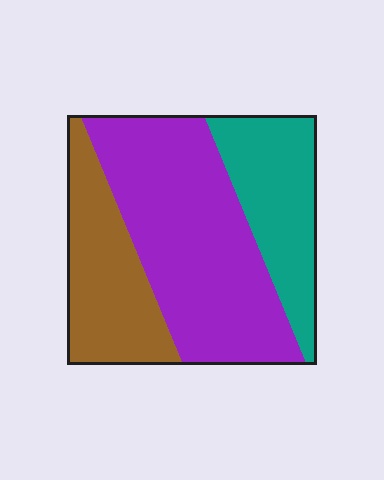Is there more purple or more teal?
Purple.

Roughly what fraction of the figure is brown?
Brown takes up about one quarter (1/4) of the figure.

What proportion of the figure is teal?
Teal takes up about one quarter (1/4) of the figure.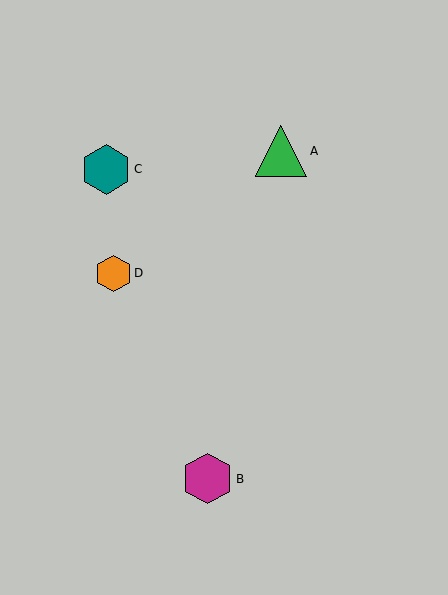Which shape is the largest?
The green triangle (labeled A) is the largest.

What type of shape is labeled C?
Shape C is a teal hexagon.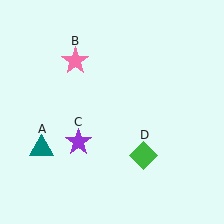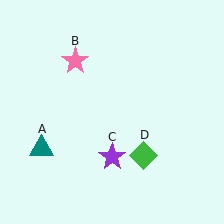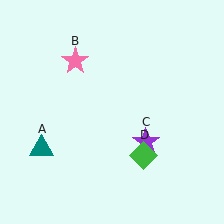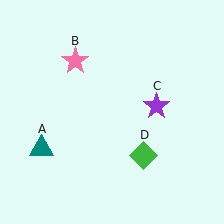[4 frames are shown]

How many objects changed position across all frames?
1 object changed position: purple star (object C).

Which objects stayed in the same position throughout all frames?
Teal triangle (object A) and pink star (object B) and green diamond (object D) remained stationary.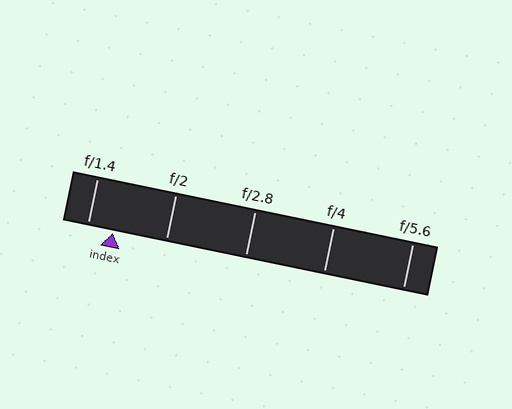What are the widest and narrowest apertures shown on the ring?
The widest aperture shown is f/1.4 and the narrowest is f/5.6.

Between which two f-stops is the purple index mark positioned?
The index mark is between f/1.4 and f/2.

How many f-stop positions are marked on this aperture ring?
There are 5 f-stop positions marked.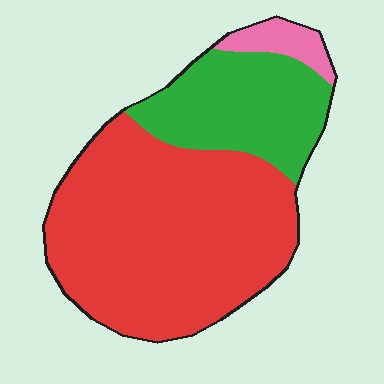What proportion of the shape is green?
Green takes up about one quarter (1/4) of the shape.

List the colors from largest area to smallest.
From largest to smallest: red, green, pink.